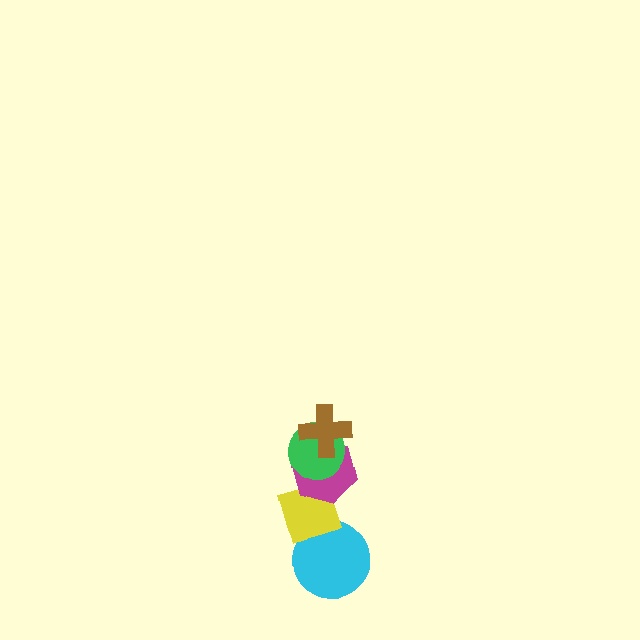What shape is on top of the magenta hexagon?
The green circle is on top of the magenta hexagon.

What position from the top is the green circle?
The green circle is 2nd from the top.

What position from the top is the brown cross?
The brown cross is 1st from the top.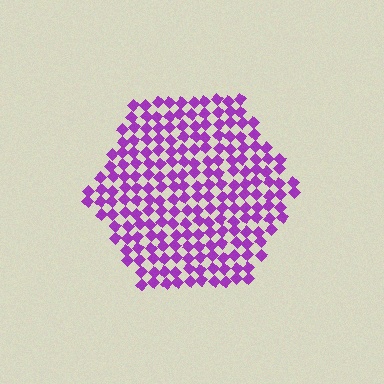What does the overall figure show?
The overall figure shows a hexagon.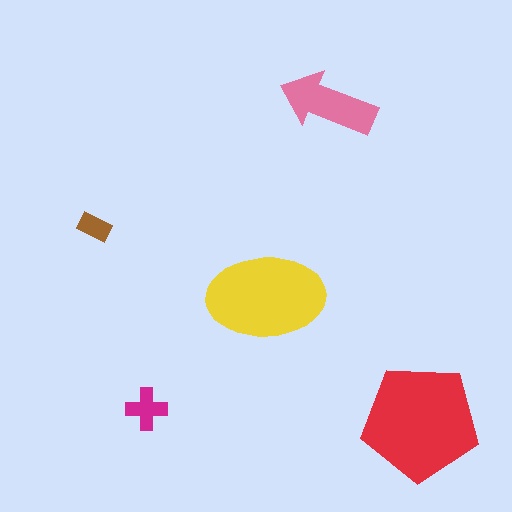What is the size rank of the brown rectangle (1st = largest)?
5th.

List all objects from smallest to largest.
The brown rectangle, the magenta cross, the pink arrow, the yellow ellipse, the red pentagon.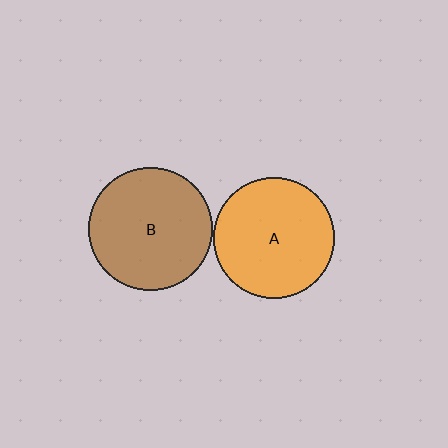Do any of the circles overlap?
No, none of the circles overlap.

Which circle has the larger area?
Circle B (brown).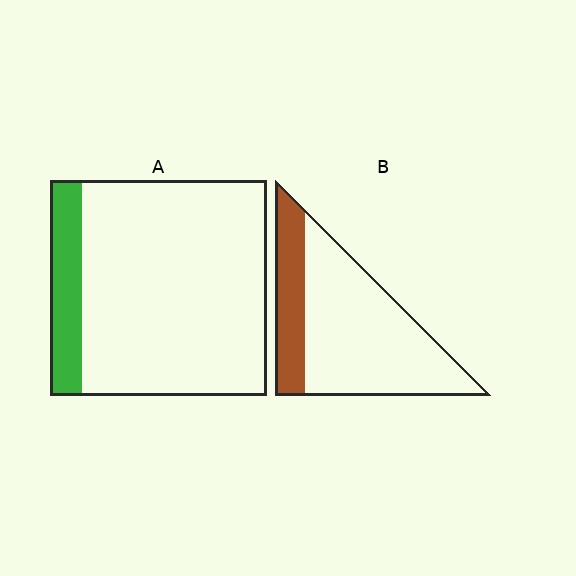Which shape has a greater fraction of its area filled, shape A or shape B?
Shape B.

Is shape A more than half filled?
No.